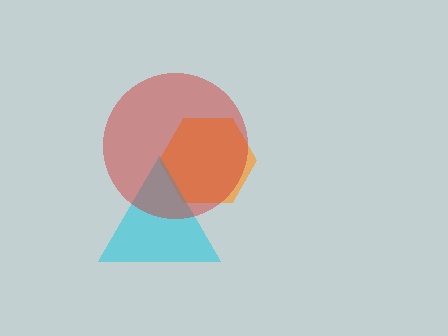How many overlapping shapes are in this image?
There are 3 overlapping shapes in the image.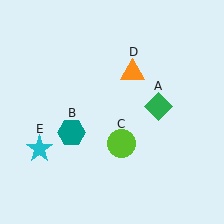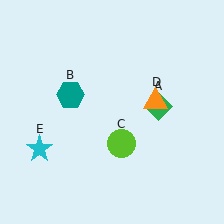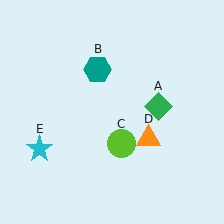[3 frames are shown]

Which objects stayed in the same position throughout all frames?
Green diamond (object A) and lime circle (object C) and cyan star (object E) remained stationary.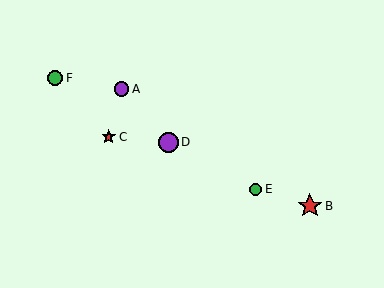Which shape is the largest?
The red star (labeled B) is the largest.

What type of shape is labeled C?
Shape C is a red star.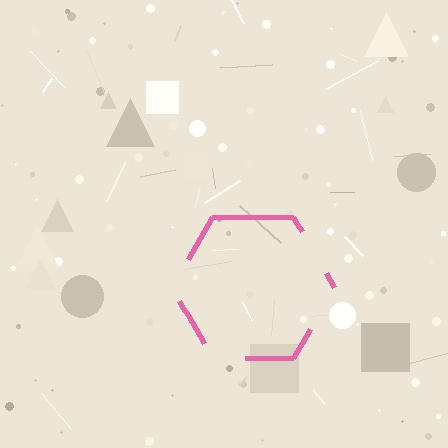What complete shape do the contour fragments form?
The contour fragments form a hexagon.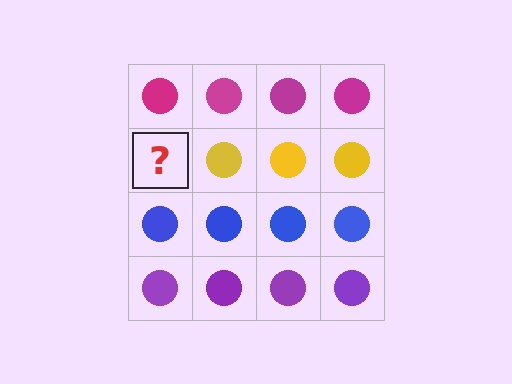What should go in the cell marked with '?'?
The missing cell should contain a yellow circle.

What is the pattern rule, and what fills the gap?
The rule is that each row has a consistent color. The gap should be filled with a yellow circle.